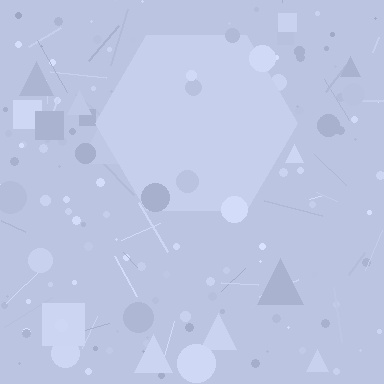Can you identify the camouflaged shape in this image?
The camouflaged shape is a hexagon.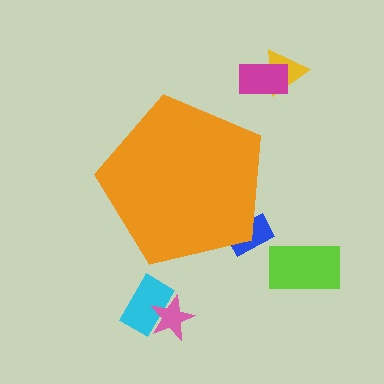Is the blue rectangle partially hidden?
Yes, the blue rectangle is partially hidden behind the orange pentagon.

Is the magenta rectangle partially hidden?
No, the magenta rectangle is fully visible.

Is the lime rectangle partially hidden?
No, the lime rectangle is fully visible.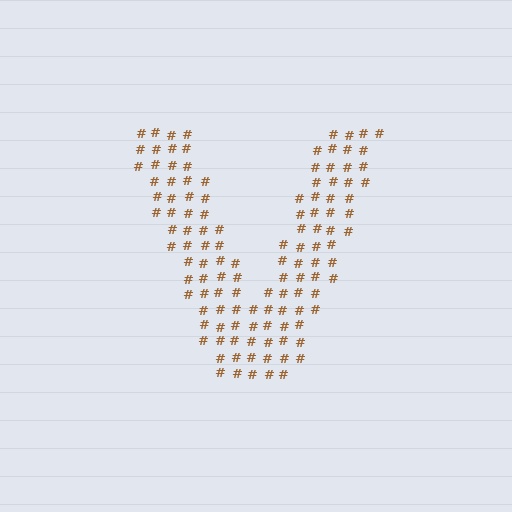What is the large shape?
The large shape is the letter V.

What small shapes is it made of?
It is made of small hash symbols.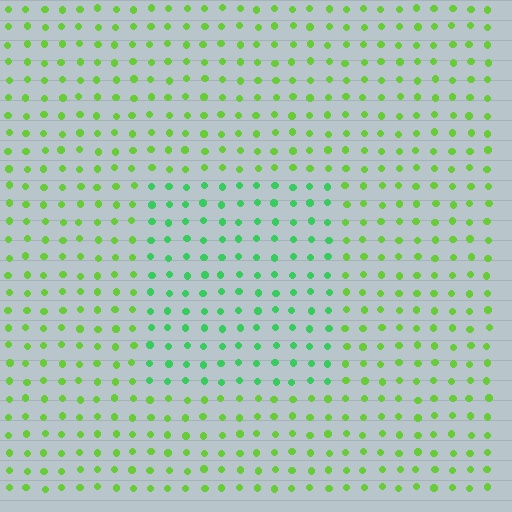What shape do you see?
I see a rectangle.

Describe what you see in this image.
The image is filled with small lime elements in a uniform arrangement. A rectangle-shaped region is visible where the elements are tinted to a slightly different hue, forming a subtle color boundary.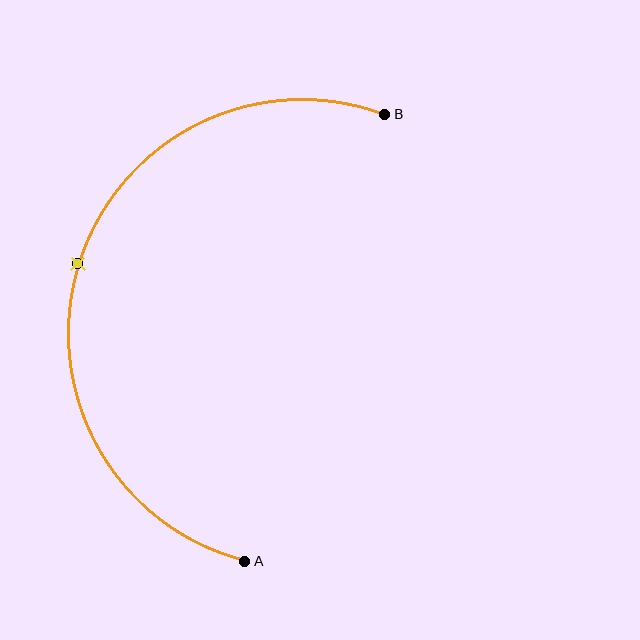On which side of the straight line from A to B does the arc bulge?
The arc bulges to the left of the straight line connecting A and B.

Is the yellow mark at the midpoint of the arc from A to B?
Yes. The yellow mark lies on the arc at equal arc-length from both A and B — it is the arc midpoint.